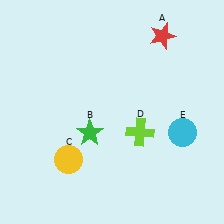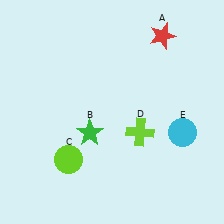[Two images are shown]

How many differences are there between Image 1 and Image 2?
There is 1 difference between the two images.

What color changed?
The circle (C) changed from yellow in Image 1 to lime in Image 2.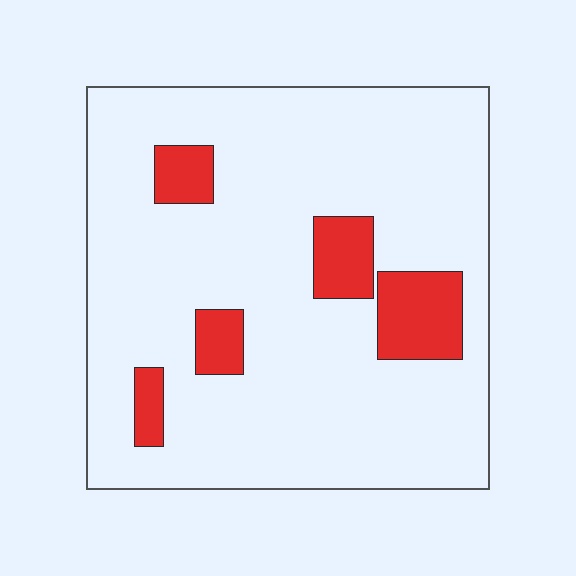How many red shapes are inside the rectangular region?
5.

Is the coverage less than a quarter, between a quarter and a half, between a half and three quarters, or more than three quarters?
Less than a quarter.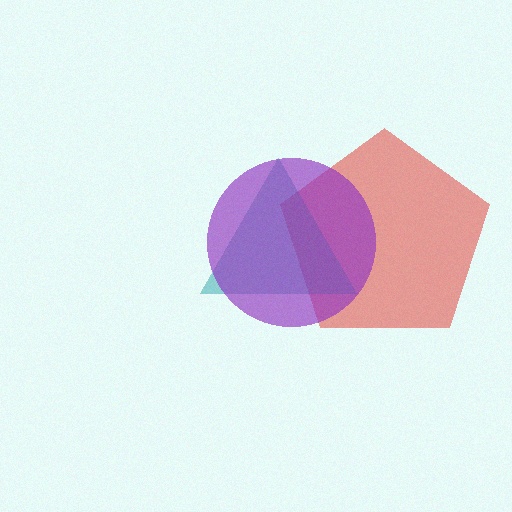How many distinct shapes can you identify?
There are 3 distinct shapes: a red pentagon, a teal triangle, a purple circle.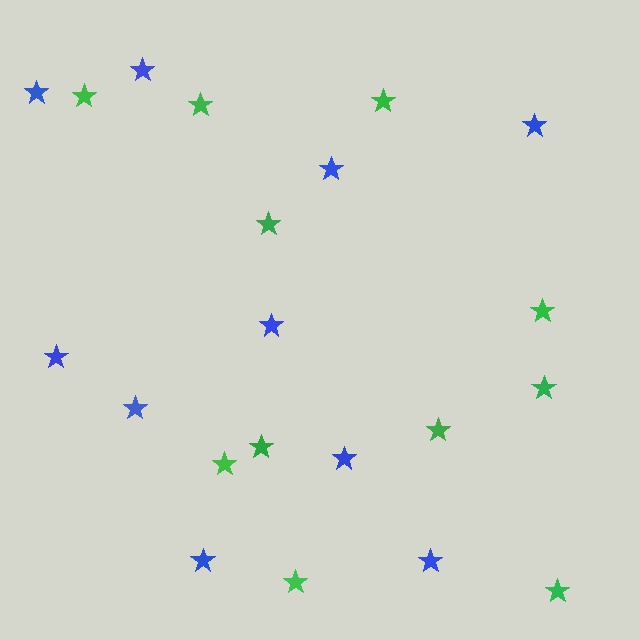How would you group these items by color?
There are 2 groups: one group of blue stars (10) and one group of green stars (11).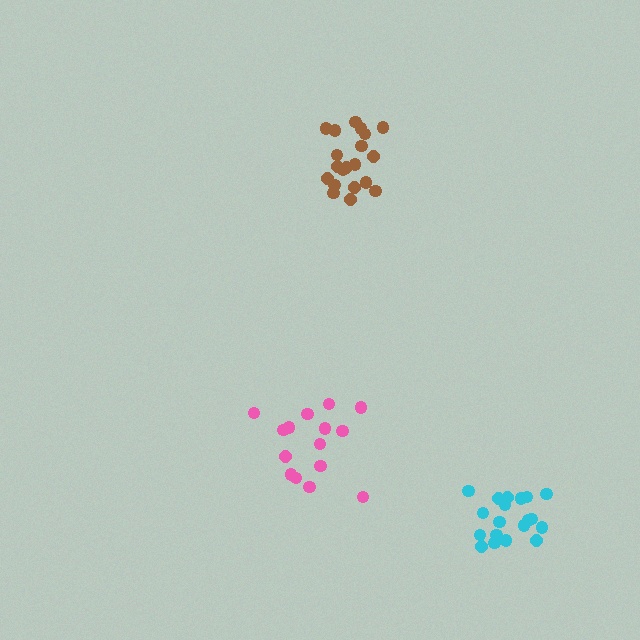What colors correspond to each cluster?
The clusters are colored: pink, brown, cyan.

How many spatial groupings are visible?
There are 3 spatial groupings.